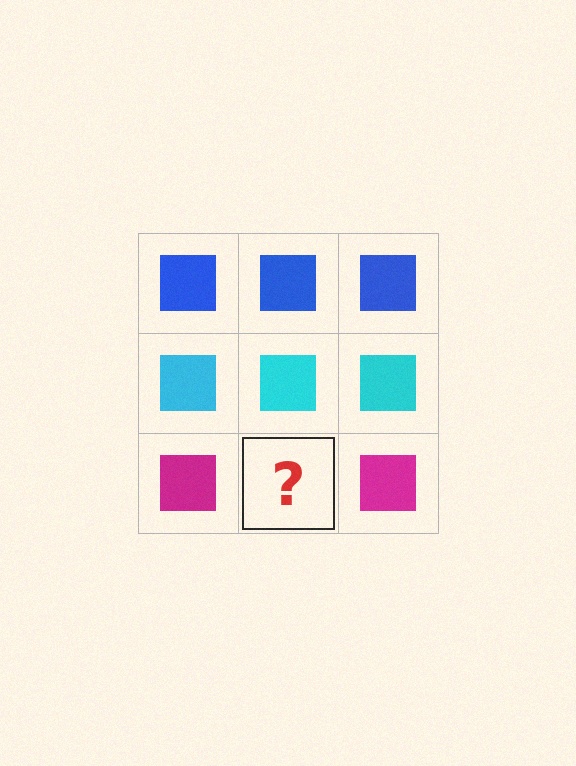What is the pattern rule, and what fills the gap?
The rule is that each row has a consistent color. The gap should be filled with a magenta square.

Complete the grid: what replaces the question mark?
The question mark should be replaced with a magenta square.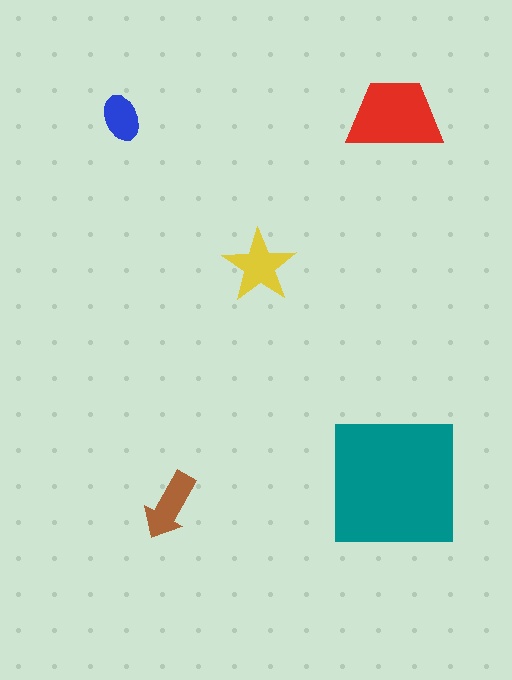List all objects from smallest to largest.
The blue ellipse, the brown arrow, the yellow star, the red trapezoid, the teal square.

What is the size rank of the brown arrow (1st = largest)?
4th.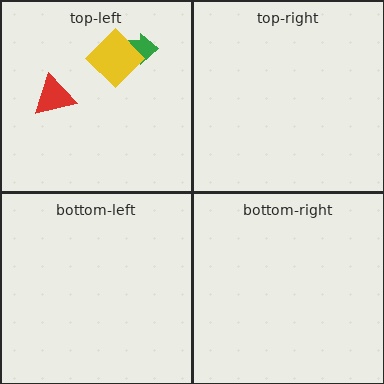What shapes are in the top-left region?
The red triangle, the green arrow, the yellow diamond.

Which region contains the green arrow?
The top-left region.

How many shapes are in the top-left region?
3.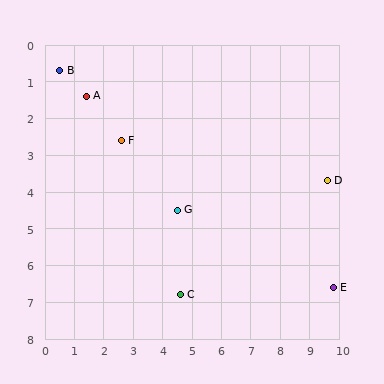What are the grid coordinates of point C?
Point C is at approximately (4.6, 6.8).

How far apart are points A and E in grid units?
Points A and E are about 9.9 grid units apart.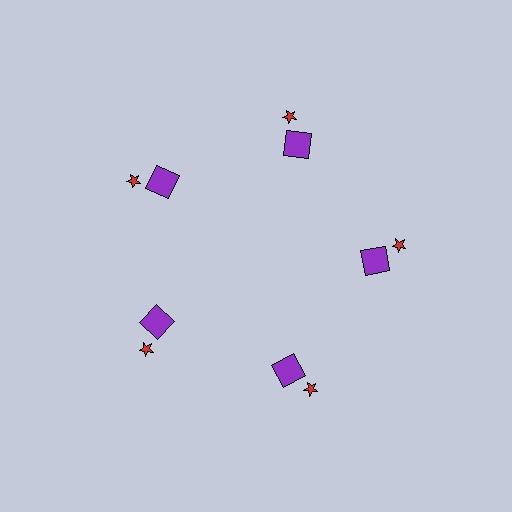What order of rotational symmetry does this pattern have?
This pattern has 5-fold rotational symmetry.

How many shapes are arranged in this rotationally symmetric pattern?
There are 10 shapes, arranged in 5 groups of 2.